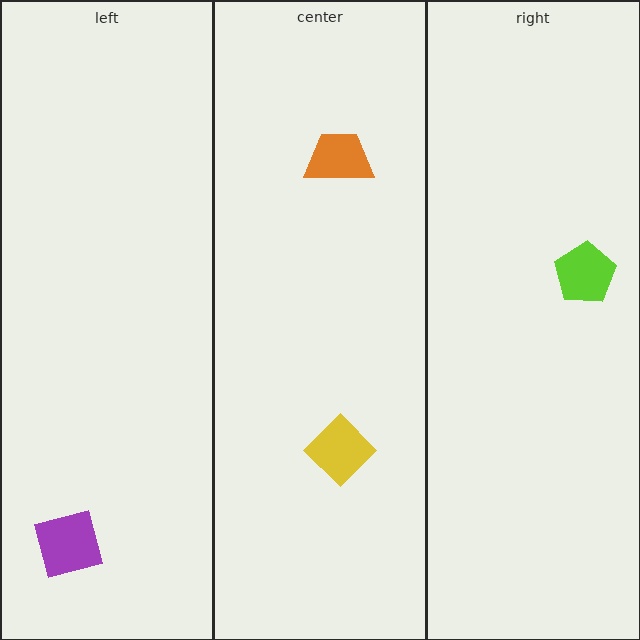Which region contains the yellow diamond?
The center region.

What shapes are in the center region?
The orange trapezoid, the yellow diamond.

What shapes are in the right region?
The lime pentagon.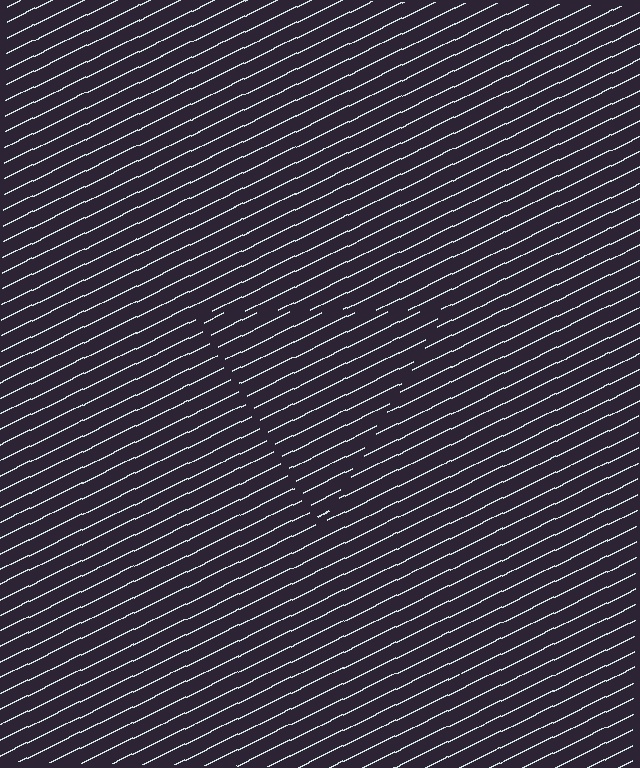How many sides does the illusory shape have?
3 sides — the line-ends trace a triangle.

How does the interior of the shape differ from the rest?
The interior of the shape contains the same grating, shifted by half a period — the contour is defined by the phase discontinuity where line-ends from the inner and outer gratings abut.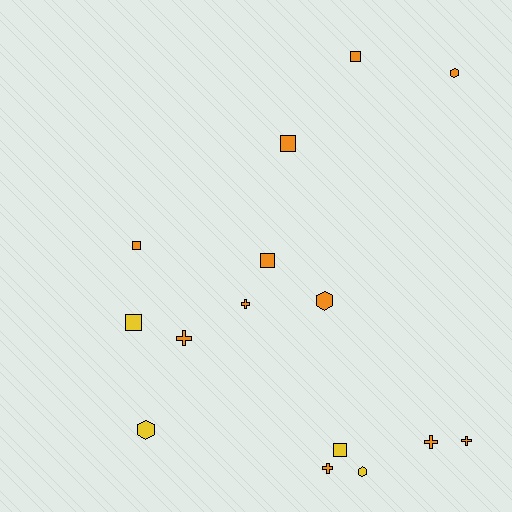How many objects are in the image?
There are 15 objects.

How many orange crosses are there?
There are 5 orange crosses.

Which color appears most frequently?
Orange, with 11 objects.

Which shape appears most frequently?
Square, with 6 objects.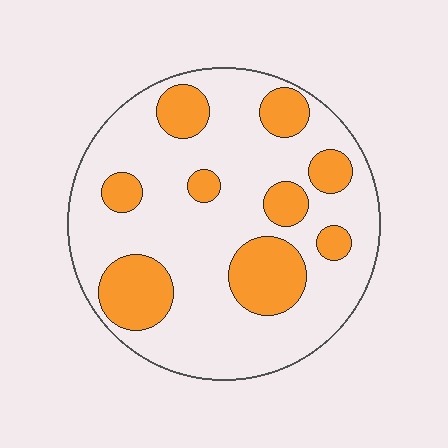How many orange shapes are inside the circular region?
9.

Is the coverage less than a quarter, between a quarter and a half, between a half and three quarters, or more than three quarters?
Between a quarter and a half.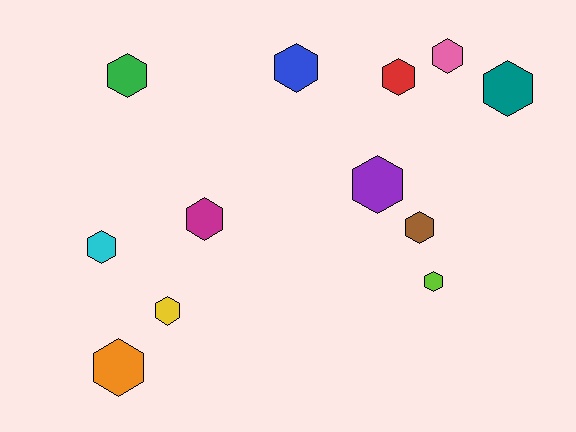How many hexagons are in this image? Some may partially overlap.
There are 12 hexagons.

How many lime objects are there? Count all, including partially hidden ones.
There is 1 lime object.